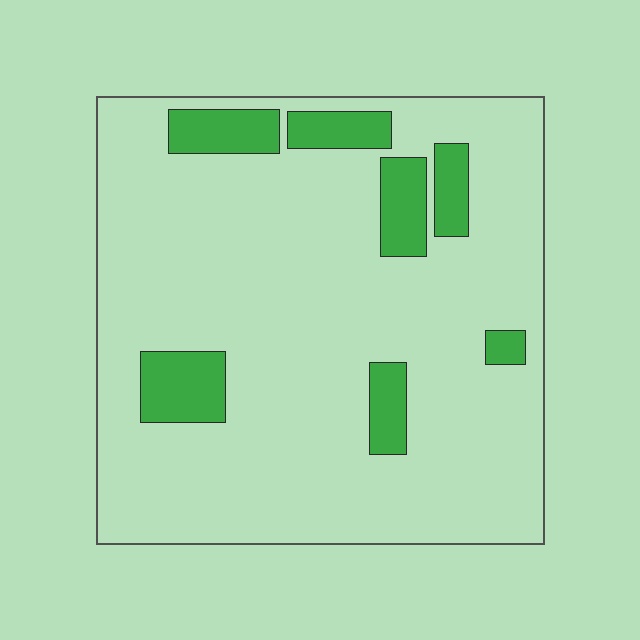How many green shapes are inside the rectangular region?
7.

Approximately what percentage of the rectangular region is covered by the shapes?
Approximately 15%.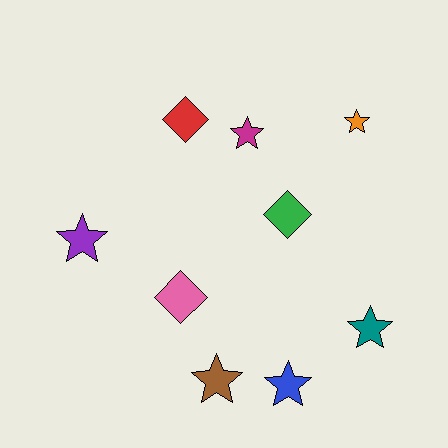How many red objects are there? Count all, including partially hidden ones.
There is 1 red object.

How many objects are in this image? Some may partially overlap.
There are 9 objects.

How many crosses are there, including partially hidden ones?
There are no crosses.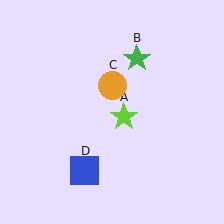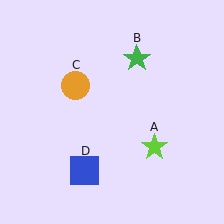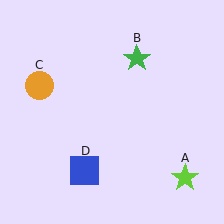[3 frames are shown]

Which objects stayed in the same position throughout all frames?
Green star (object B) and blue square (object D) remained stationary.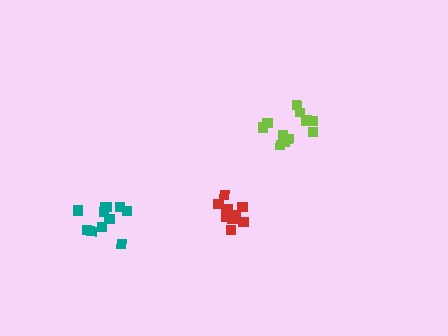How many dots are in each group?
Group 1: 12 dots, Group 2: 11 dots, Group 3: 11 dots (34 total).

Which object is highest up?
The lime cluster is topmost.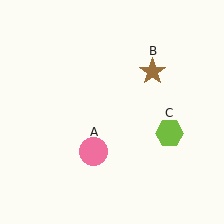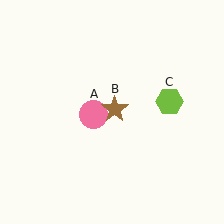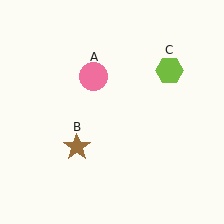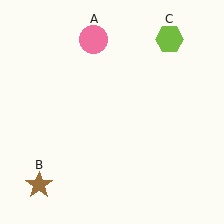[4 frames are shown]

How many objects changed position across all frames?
3 objects changed position: pink circle (object A), brown star (object B), lime hexagon (object C).